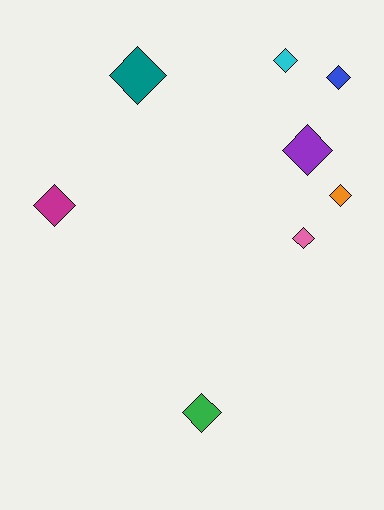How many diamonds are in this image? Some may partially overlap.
There are 8 diamonds.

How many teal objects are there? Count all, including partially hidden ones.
There is 1 teal object.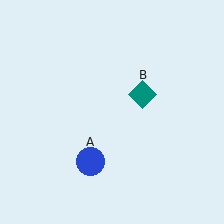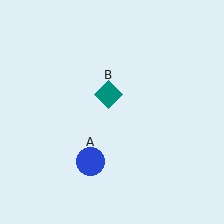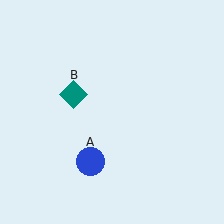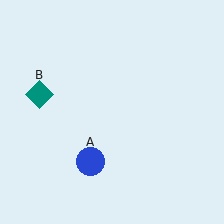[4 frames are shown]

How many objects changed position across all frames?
1 object changed position: teal diamond (object B).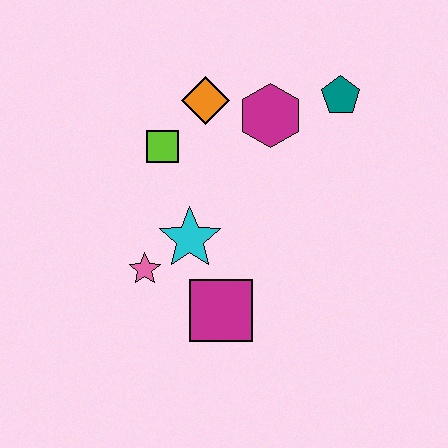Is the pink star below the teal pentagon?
Yes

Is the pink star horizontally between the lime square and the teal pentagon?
No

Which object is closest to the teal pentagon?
The magenta hexagon is closest to the teal pentagon.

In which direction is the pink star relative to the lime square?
The pink star is below the lime square.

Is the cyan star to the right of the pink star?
Yes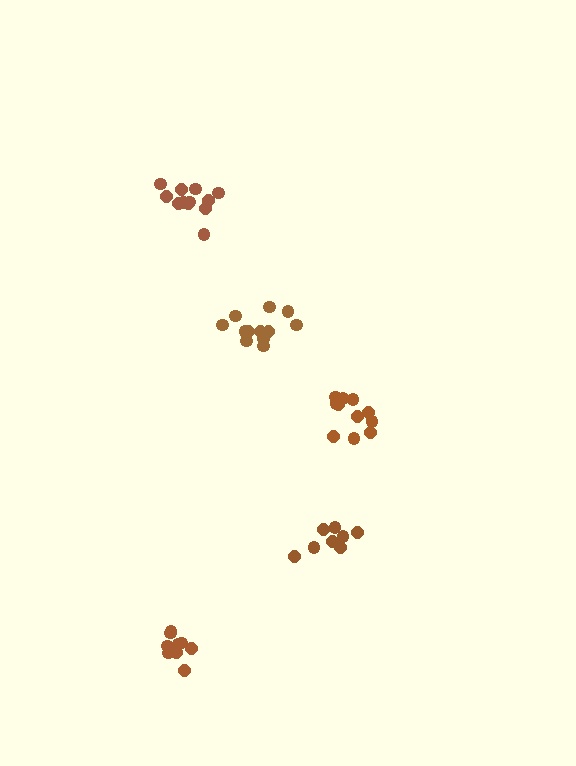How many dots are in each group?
Group 1: 8 dots, Group 2: 9 dots, Group 3: 11 dots, Group 4: 12 dots, Group 5: 12 dots (52 total).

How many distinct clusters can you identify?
There are 5 distinct clusters.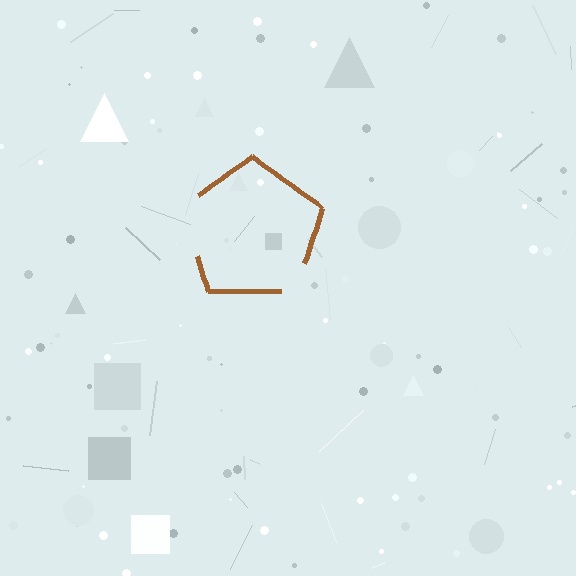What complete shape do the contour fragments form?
The contour fragments form a pentagon.